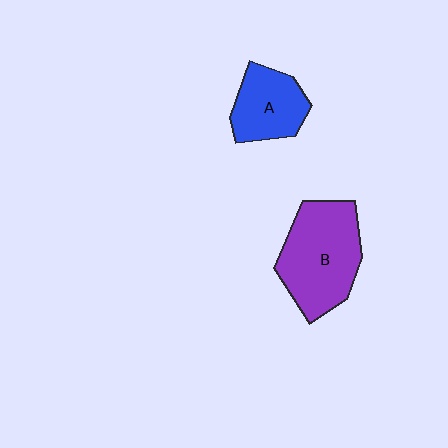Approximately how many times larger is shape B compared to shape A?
Approximately 1.6 times.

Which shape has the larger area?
Shape B (purple).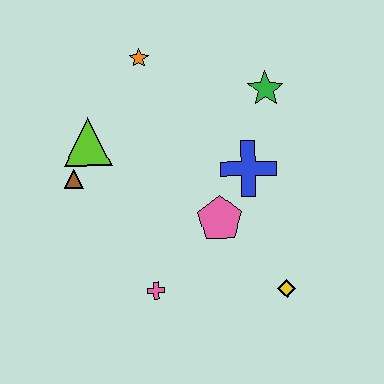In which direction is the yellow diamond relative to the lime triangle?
The yellow diamond is to the right of the lime triangle.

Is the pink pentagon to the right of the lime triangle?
Yes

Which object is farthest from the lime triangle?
The yellow diamond is farthest from the lime triangle.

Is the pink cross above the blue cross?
No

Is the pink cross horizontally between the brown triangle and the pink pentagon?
Yes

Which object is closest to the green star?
The blue cross is closest to the green star.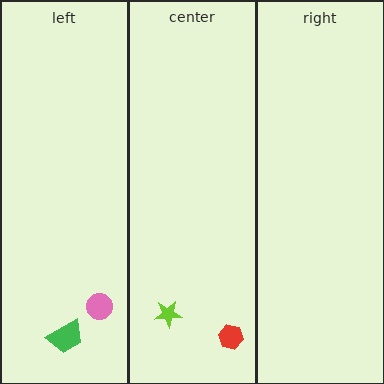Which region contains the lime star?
The center region.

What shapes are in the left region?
The pink circle, the green trapezoid.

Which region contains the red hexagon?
The center region.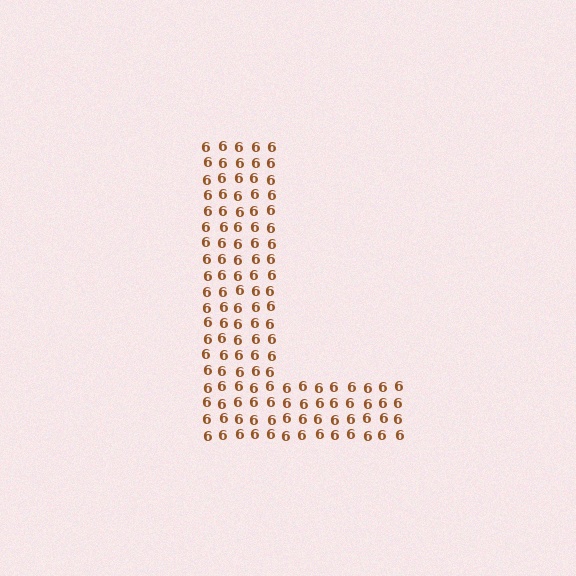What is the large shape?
The large shape is the letter L.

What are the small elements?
The small elements are digit 6's.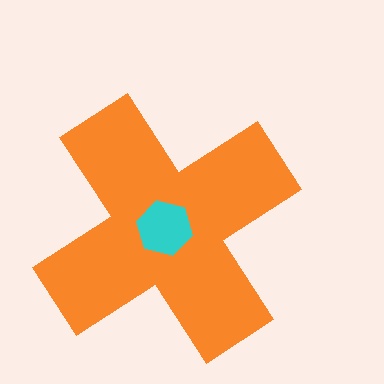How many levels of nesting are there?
2.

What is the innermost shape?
The cyan hexagon.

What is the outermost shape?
The orange cross.